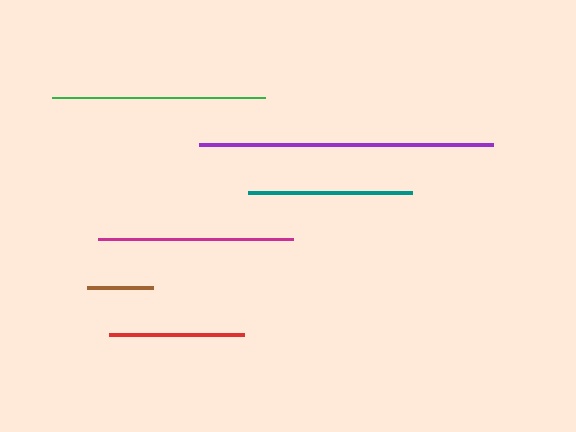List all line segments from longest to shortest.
From longest to shortest: purple, green, magenta, teal, red, brown.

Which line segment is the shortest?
The brown line is the shortest at approximately 66 pixels.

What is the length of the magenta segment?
The magenta segment is approximately 194 pixels long.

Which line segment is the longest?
The purple line is the longest at approximately 294 pixels.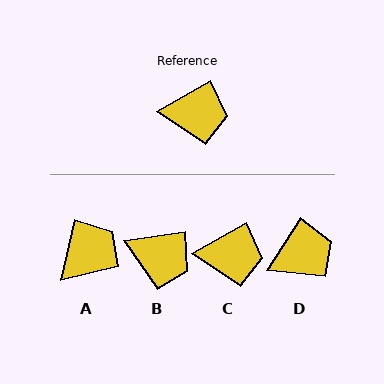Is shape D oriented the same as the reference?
No, it is off by about 28 degrees.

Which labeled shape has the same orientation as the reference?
C.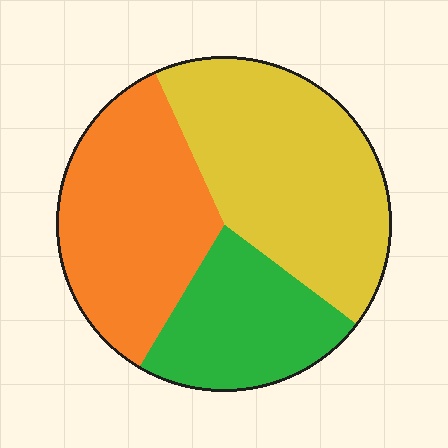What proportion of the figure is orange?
Orange covers around 35% of the figure.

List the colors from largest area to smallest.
From largest to smallest: yellow, orange, green.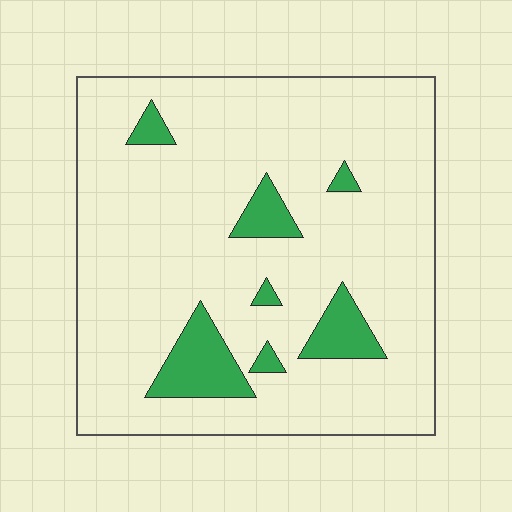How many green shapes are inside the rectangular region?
7.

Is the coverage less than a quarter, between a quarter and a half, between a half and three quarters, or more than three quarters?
Less than a quarter.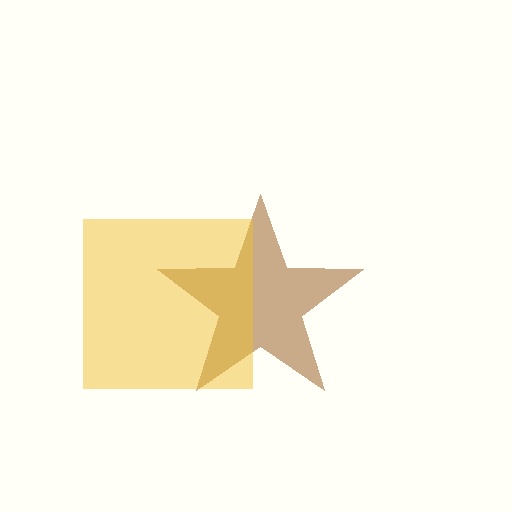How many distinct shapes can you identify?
There are 2 distinct shapes: a brown star, a yellow square.